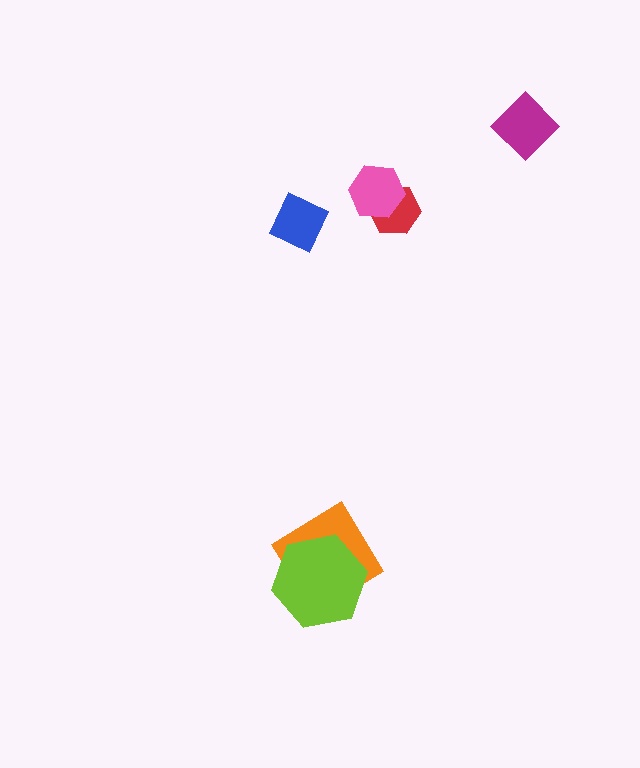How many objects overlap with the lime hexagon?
1 object overlaps with the lime hexagon.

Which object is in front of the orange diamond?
The lime hexagon is in front of the orange diamond.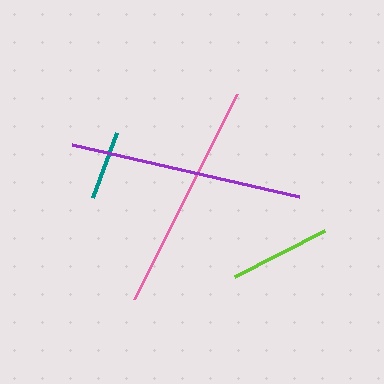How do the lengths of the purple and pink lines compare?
The purple and pink lines are approximately the same length.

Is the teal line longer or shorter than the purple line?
The purple line is longer than the teal line.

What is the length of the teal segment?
The teal segment is approximately 69 pixels long.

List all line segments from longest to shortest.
From longest to shortest: purple, pink, lime, teal.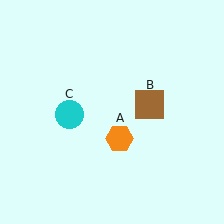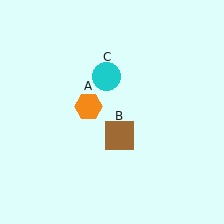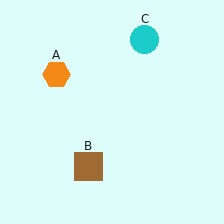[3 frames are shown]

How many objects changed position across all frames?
3 objects changed position: orange hexagon (object A), brown square (object B), cyan circle (object C).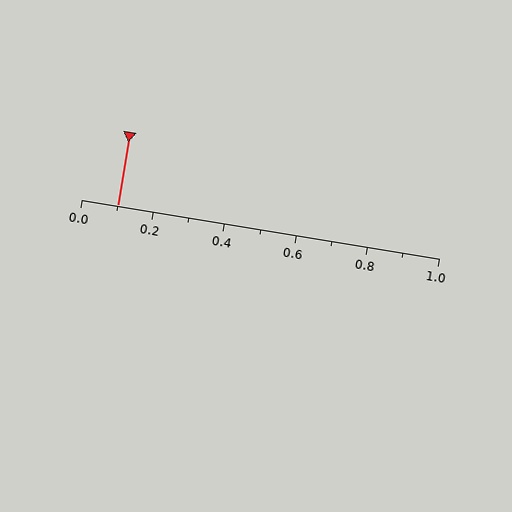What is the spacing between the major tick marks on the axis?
The major ticks are spaced 0.2 apart.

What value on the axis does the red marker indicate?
The marker indicates approximately 0.1.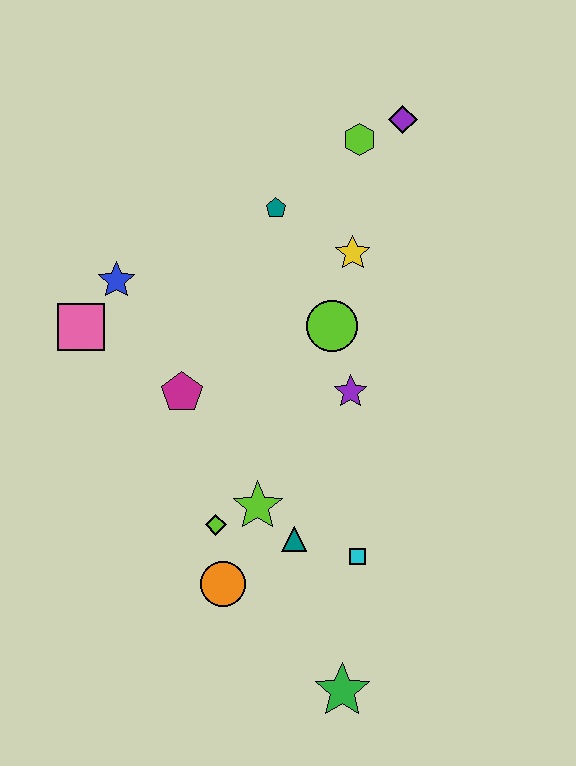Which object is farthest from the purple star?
The green star is farthest from the purple star.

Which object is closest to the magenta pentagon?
The pink square is closest to the magenta pentagon.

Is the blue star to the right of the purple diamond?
No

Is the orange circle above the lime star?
No